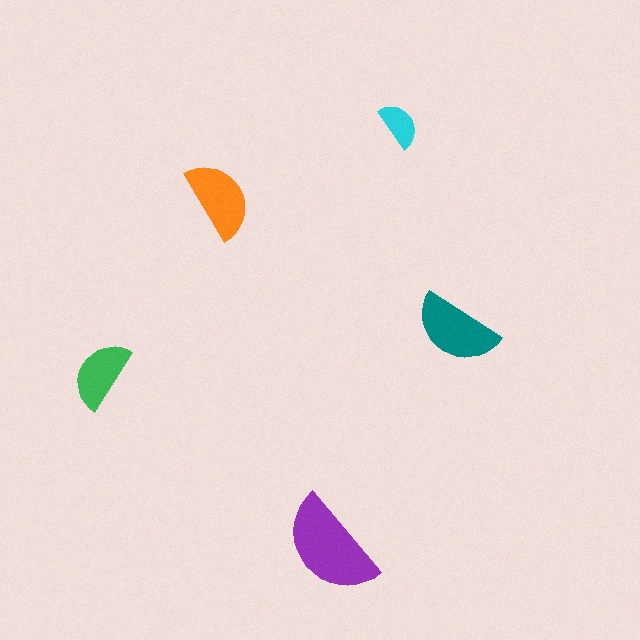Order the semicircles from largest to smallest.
the purple one, the teal one, the orange one, the green one, the cyan one.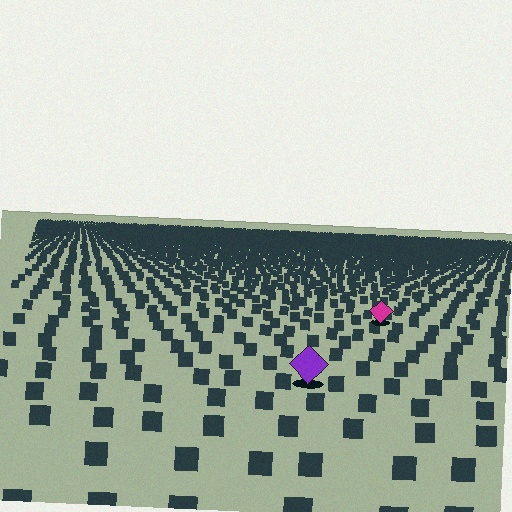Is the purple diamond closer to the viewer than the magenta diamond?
Yes. The purple diamond is closer — you can tell from the texture gradient: the ground texture is coarser near it.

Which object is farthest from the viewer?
The magenta diamond is farthest from the viewer. It appears smaller and the ground texture around it is denser.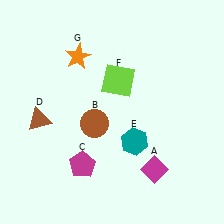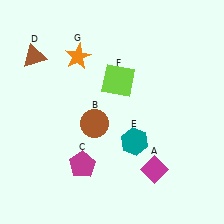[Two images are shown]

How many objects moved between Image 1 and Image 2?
1 object moved between the two images.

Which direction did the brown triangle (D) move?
The brown triangle (D) moved up.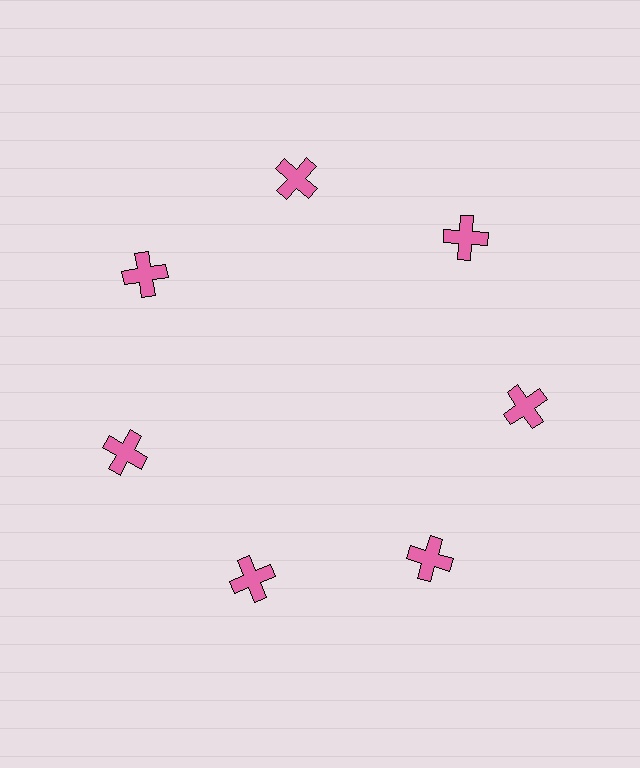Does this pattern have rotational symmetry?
Yes, this pattern has 7-fold rotational symmetry. It looks the same after rotating 51 degrees around the center.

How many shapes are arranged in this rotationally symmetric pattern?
There are 7 shapes, arranged in 7 groups of 1.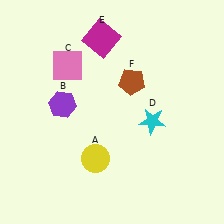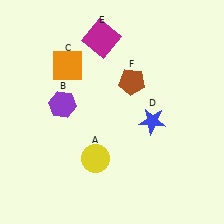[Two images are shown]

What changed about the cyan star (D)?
In Image 1, D is cyan. In Image 2, it changed to blue.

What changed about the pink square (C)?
In Image 1, C is pink. In Image 2, it changed to orange.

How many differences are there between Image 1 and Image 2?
There are 2 differences between the two images.